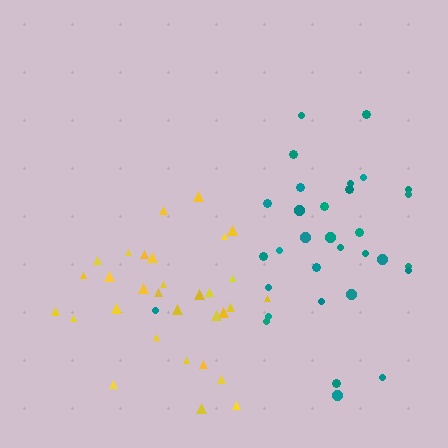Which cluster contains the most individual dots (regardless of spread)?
Teal (32).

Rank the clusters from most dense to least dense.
yellow, teal.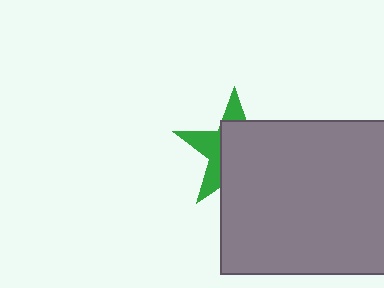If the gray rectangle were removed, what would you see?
You would see the complete green star.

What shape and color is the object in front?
The object in front is a gray rectangle.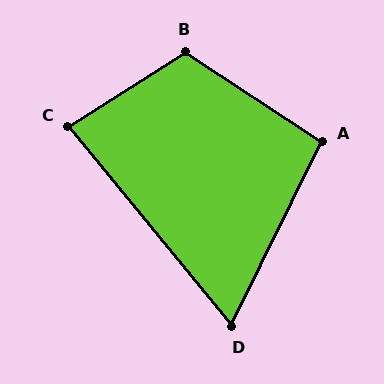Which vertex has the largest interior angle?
B, at approximately 114 degrees.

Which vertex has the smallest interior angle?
D, at approximately 66 degrees.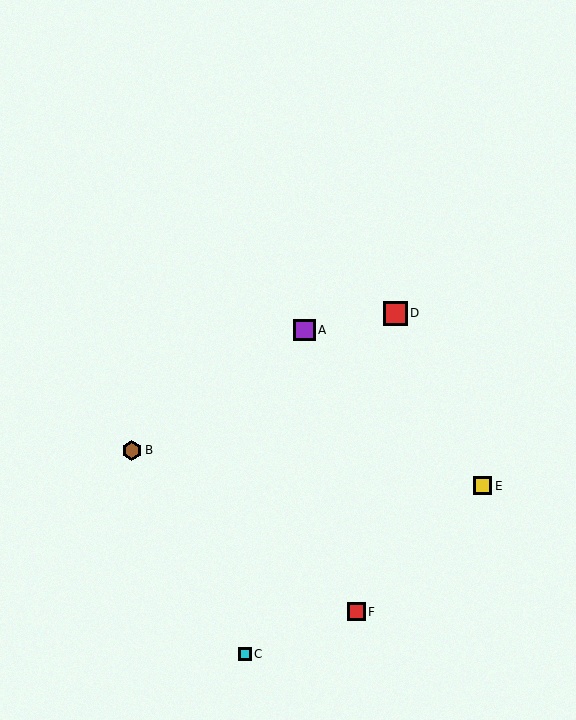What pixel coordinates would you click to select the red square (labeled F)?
Click at (356, 612) to select the red square F.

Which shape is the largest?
The red square (labeled D) is the largest.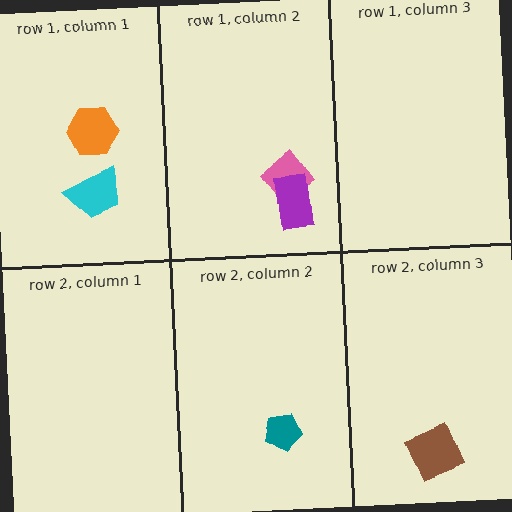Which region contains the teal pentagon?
The row 2, column 2 region.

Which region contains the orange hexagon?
The row 1, column 1 region.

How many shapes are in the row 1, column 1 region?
2.